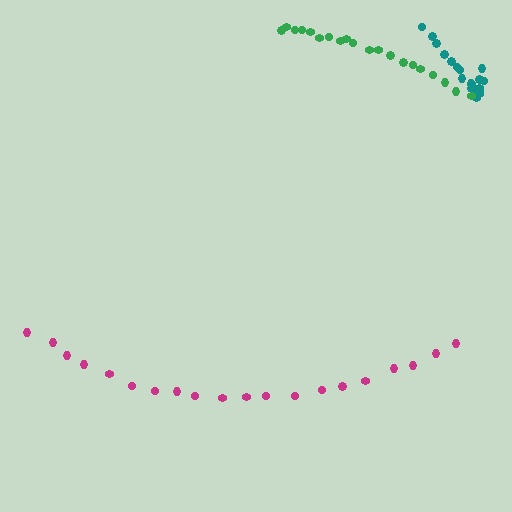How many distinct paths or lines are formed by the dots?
There are 3 distinct paths.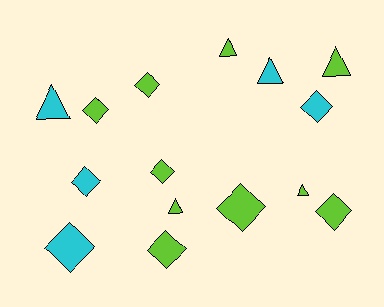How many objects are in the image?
There are 15 objects.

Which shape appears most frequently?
Diamond, with 9 objects.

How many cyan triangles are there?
There are 2 cyan triangles.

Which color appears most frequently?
Lime, with 10 objects.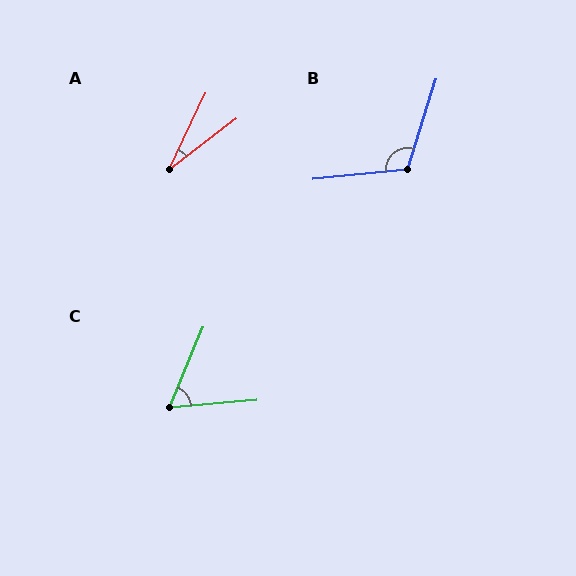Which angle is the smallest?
A, at approximately 27 degrees.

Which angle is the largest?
B, at approximately 114 degrees.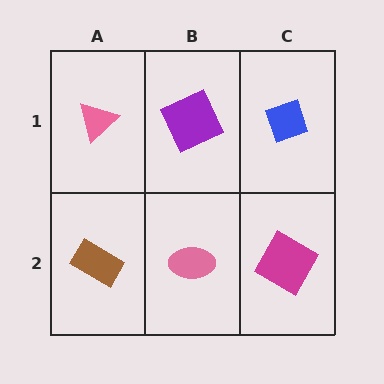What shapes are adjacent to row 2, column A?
A pink triangle (row 1, column A), a pink ellipse (row 2, column B).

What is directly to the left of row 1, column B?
A pink triangle.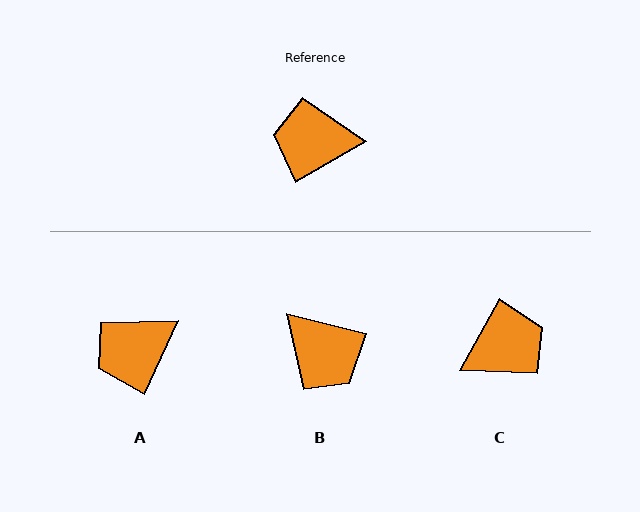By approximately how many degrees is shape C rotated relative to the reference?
Approximately 148 degrees clockwise.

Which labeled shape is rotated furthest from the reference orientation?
C, about 148 degrees away.